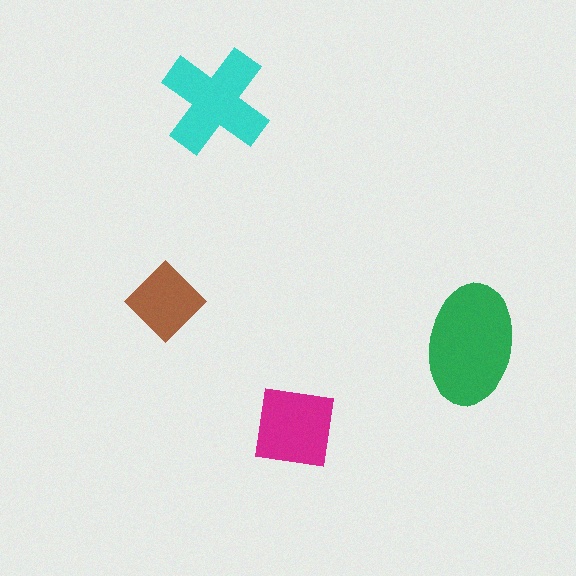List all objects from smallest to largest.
The brown diamond, the magenta square, the cyan cross, the green ellipse.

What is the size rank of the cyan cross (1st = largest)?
2nd.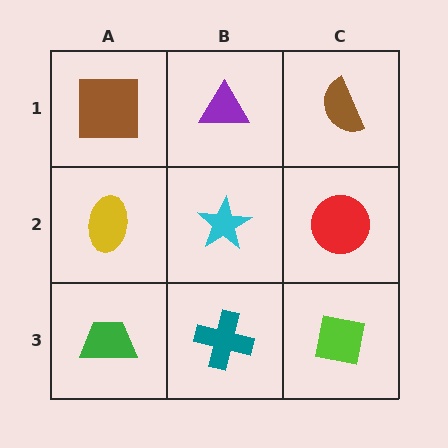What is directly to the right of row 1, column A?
A purple triangle.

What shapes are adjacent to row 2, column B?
A purple triangle (row 1, column B), a teal cross (row 3, column B), a yellow ellipse (row 2, column A), a red circle (row 2, column C).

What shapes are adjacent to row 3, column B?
A cyan star (row 2, column B), a green trapezoid (row 3, column A), a lime square (row 3, column C).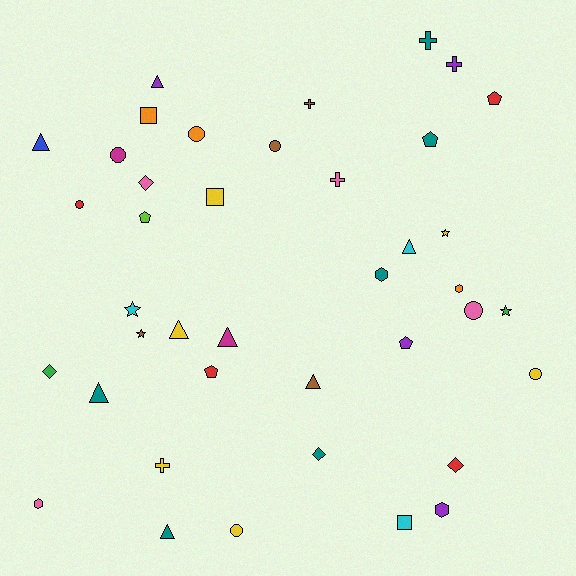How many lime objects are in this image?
There is 1 lime object.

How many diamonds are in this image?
There are 4 diamonds.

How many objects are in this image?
There are 40 objects.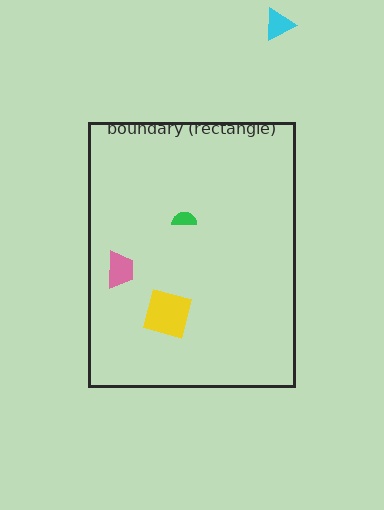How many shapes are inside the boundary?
3 inside, 1 outside.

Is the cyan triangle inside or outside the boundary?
Outside.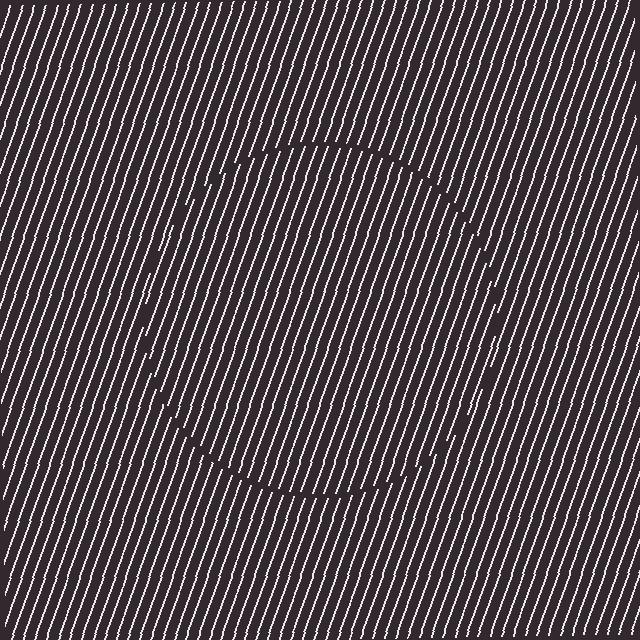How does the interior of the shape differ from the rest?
The interior of the shape contains the same grating, shifted by half a period — the contour is defined by the phase discontinuity where line-ends from the inner and outer gratings abut.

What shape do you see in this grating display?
An illusory circle. The interior of the shape contains the same grating, shifted by half a period — the contour is defined by the phase discontinuity where line-ends from the inner and outer gratings abut.